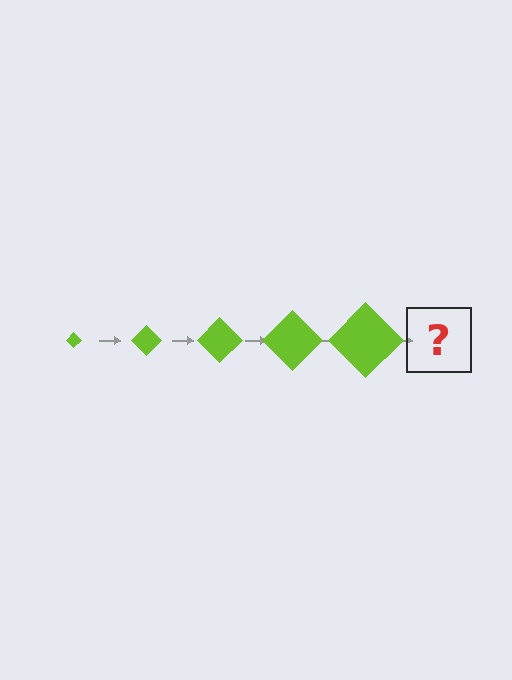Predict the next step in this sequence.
The next step is a lime diamond, larger than the previous one.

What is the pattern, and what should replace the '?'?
The pattern is that the diamond gets progressively larger each step. The '?' should be a lime diamond, larger than the previous one.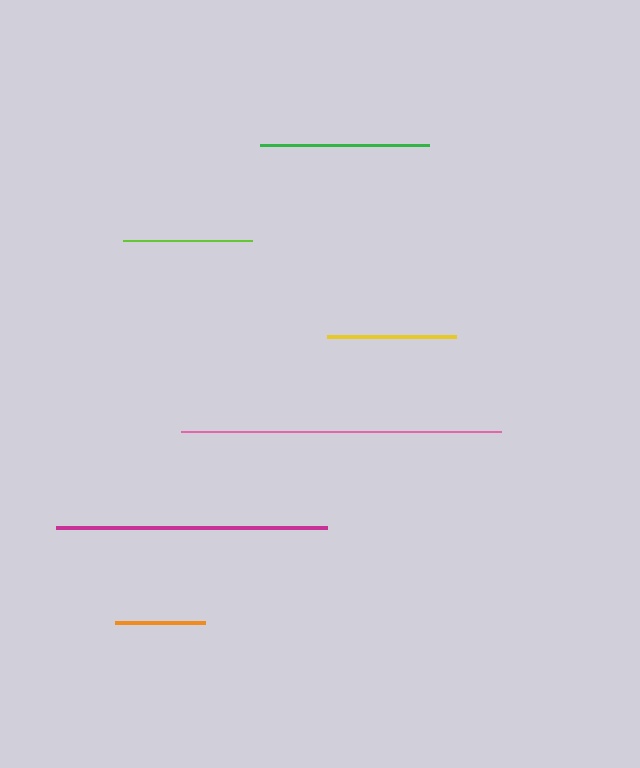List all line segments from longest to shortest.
From longest to shortest: pink, magenta, green, yellow, lime, orange.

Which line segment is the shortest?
The orange line is the shortest at approximately 90 pixels.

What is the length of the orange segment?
The orange segment is approximately 90 pixels long.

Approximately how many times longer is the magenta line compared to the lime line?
The magenta line is approximately 2.1 times the length of the lime line.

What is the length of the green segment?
The green segment is approximately 170 pixels long.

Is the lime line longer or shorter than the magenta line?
The magenta line is longer than the lime line.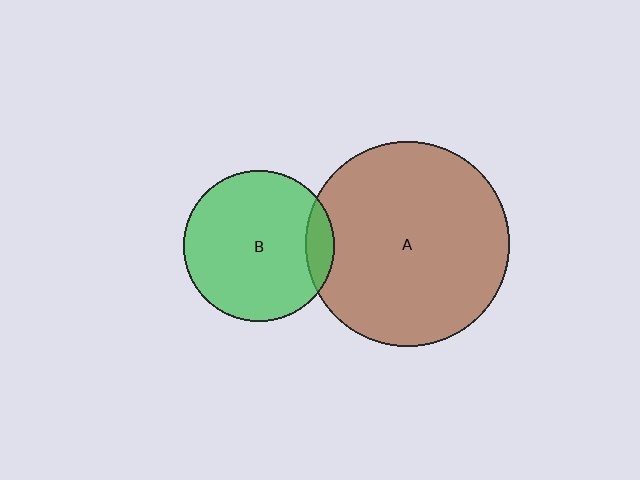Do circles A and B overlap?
Yes.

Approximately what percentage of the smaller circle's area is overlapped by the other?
Approximately 10%.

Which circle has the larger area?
Circle A (brown).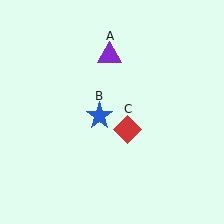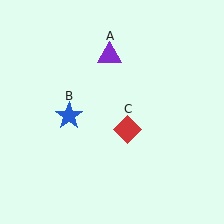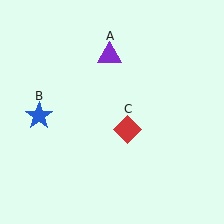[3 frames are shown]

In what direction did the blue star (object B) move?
The blue star (object B) moved left.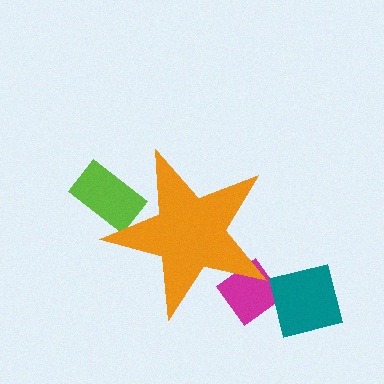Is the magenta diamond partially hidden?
Yes, the magenta diamond is partially hidden behind the orange star.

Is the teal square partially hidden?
No, the teal square is fully visible.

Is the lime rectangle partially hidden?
Yes, the lime rectangle is partially hidden behind the orange star.